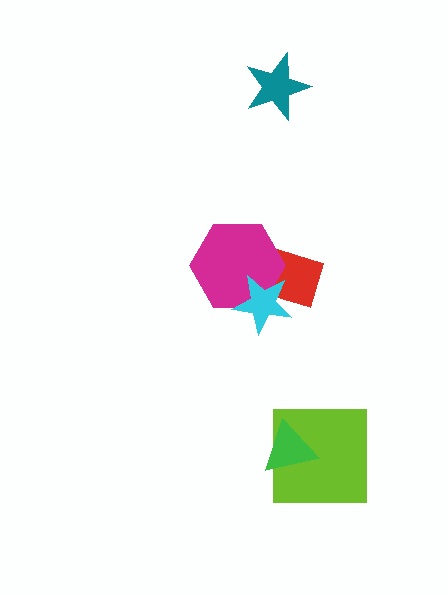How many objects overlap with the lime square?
1 object overlaps with the lime square.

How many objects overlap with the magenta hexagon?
2 objects overlap with the magenta hexagon.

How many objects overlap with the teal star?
0 objects overlap with the teal star.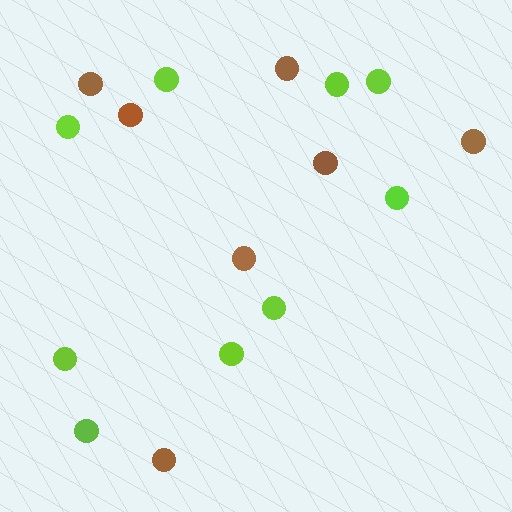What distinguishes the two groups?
There are 2 groups: one group of lime circles (9) and one group of brown circles (7).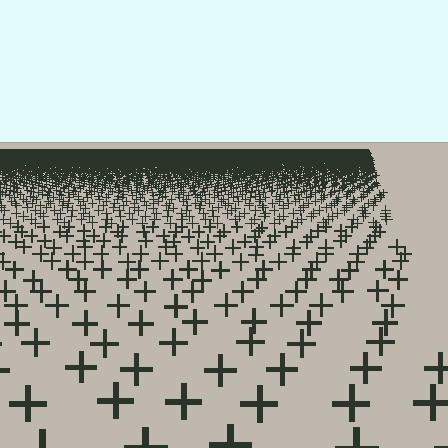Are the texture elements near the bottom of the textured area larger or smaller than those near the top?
Larger. Near the bottom, elements are closer to the viewer and appear at a bigger on-screen size.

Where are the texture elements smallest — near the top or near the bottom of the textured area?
Near the top.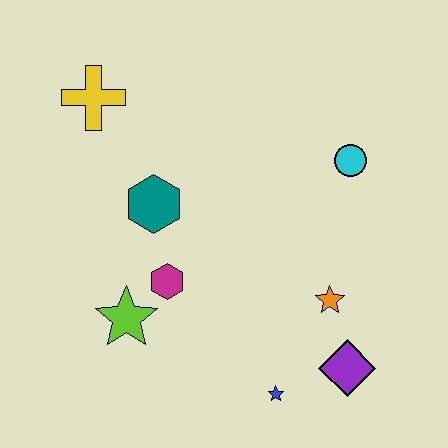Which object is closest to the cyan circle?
The orange star is closest to the cyan circle.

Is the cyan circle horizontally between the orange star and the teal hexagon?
No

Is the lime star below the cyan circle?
Yes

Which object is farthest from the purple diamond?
The yellow cross is farthest from the purple diamond.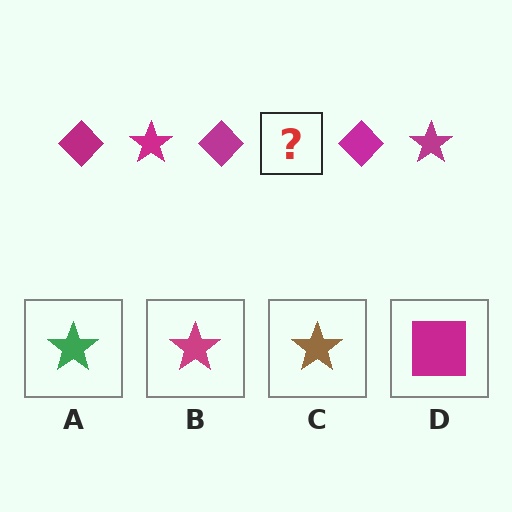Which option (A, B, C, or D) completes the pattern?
B.